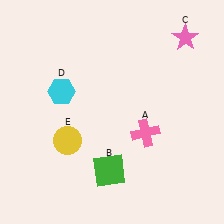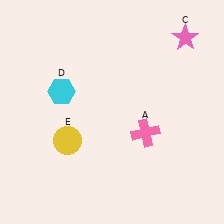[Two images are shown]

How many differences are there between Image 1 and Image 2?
There is 1 difference between the two images.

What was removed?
The green square (B) was removed in Image 2.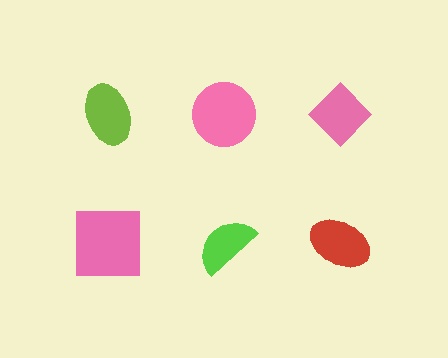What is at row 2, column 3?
A red ellipse.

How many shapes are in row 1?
3 shapes.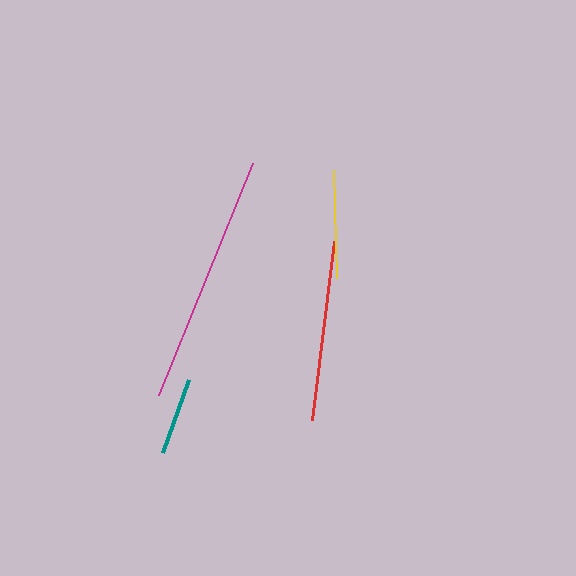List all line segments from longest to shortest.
From longest to shortest: magenta, red, yellow, teal.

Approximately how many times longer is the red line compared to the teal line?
The red line is approximately 2.3 times the length of the teal line.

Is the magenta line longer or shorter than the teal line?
The magenta line is longer than the teal line.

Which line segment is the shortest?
The teal line is the shortest at approximately 78 pixels.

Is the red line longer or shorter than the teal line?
The red line is longer than the teal line.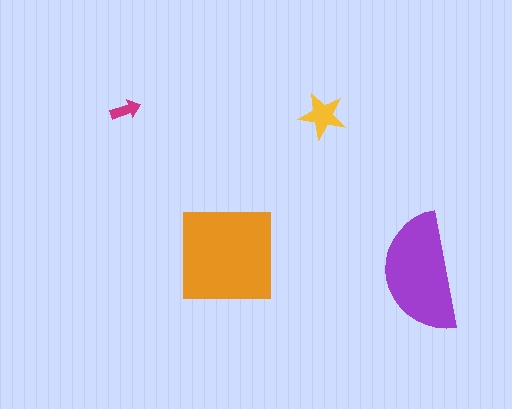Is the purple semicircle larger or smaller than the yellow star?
Larger.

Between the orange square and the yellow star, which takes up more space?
The orange square.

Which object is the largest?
The orange square.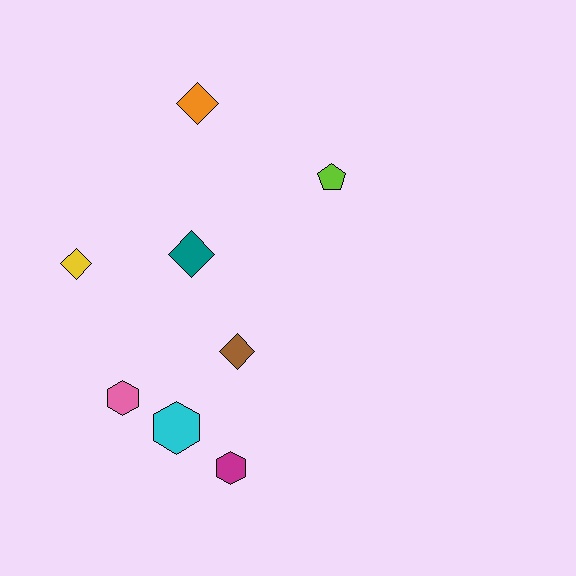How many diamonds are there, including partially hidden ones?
There are 4 diamonds.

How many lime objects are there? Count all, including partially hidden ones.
There is 1 lime object.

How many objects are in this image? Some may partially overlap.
There are 8 objects.